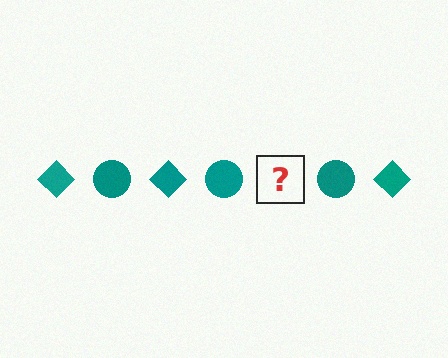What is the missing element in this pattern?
The missing element is a teal diamond.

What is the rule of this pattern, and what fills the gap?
The rule is that the pattern cycles through diamond, circle shapes in teal. The gap should be filled with a teal diamond.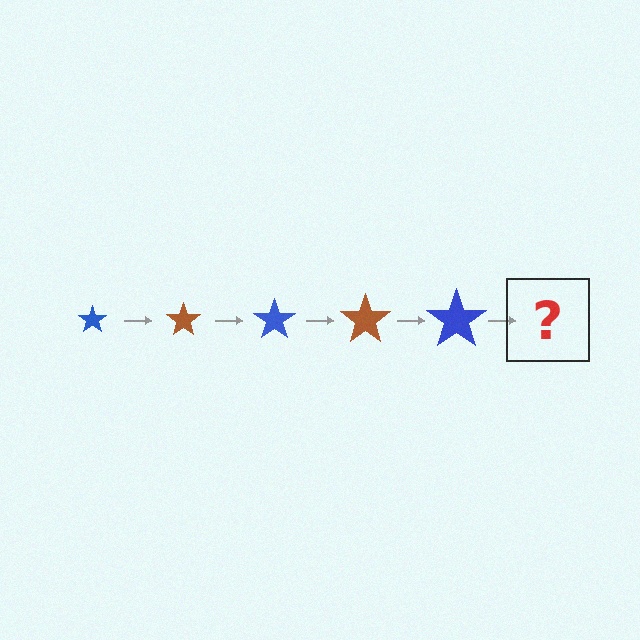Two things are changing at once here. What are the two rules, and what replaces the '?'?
The two rules are that the star grows larger each step and the color cycles through blue and brown. The '?' should be a brown star, larger than the previous one.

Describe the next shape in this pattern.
It should be a brown star, larger than the previous one.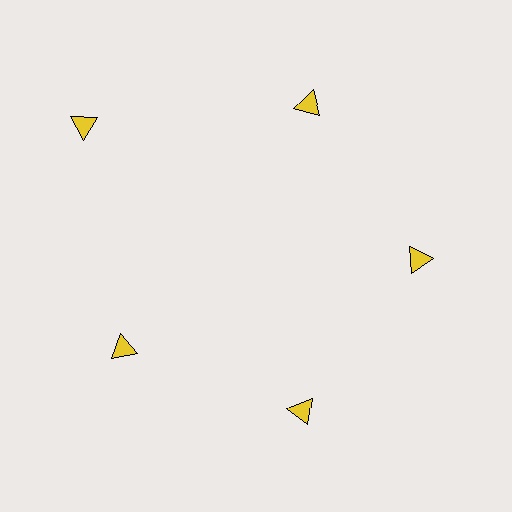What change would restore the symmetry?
The symmetry would be restored by moving it inward, back onto the ring so that all 5 triangles sit at equal angles and equal distance from the center.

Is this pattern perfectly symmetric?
No. The 5 yellow triangles are arranged in a ring, but one element near the 10 o'clock position is pushed outward from the center, breaking the 5-fold rotational symmetry.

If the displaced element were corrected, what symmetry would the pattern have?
It would have 5-fold rotational symmetry — the pattern would map onto itself every 72 degrees.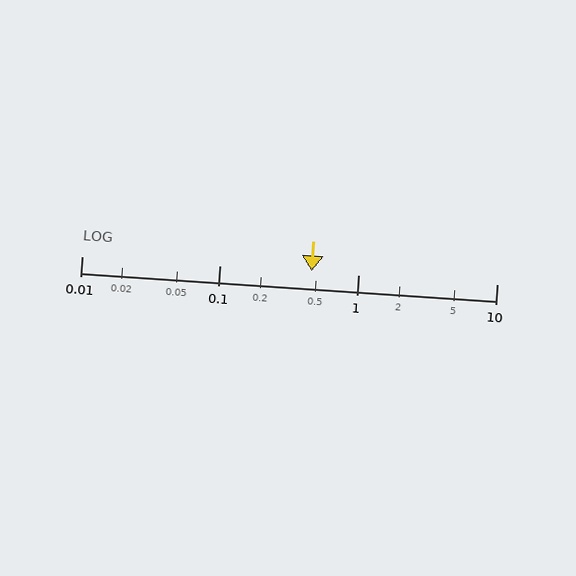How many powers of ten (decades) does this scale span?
The scale spans 3 decades, from 0.01 to 10.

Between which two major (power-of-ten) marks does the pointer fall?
The pointer is between 0.1 and 1.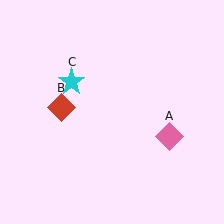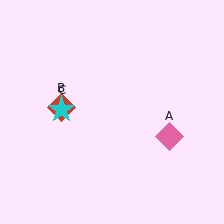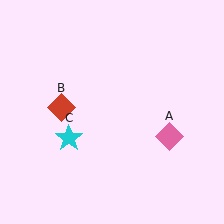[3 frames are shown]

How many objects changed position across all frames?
1 object changed position: cyan star (object C).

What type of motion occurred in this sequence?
The cyan star (object C) rotated counterclockwise around the center of the scene.